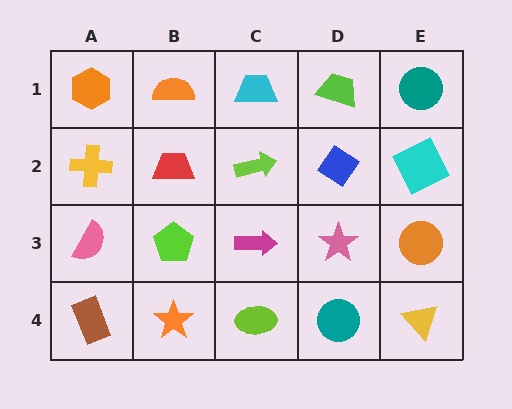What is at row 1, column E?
A teal circle.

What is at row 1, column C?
A cyan trapezoid.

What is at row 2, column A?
A yellow cross.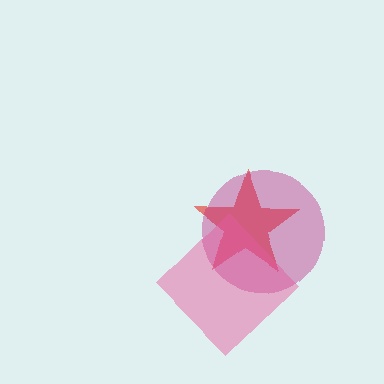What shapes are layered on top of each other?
The layered shapes are: a red star, a magenta circle, a pink diamond.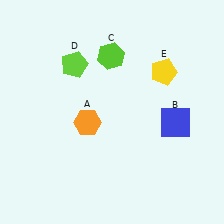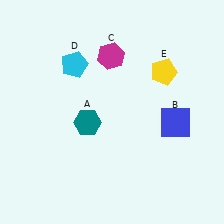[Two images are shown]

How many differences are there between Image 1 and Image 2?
There are 3 differences between the two images.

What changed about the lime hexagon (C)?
In Image 1, C is lime. In Image 2, it changed to magenta.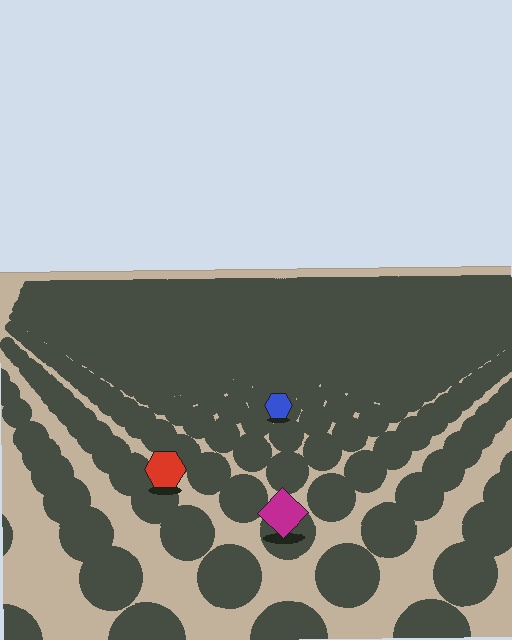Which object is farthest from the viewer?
The blue hexagon is farthest from the viewer. It appears smaller and the ground texture around it is denser.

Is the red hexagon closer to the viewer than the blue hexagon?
Yes. The red hexagon is closer — you can tell from the texture gradient: the ground texture is coarser near it.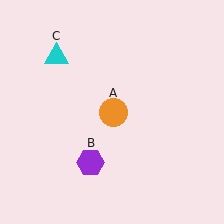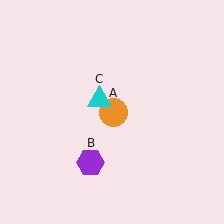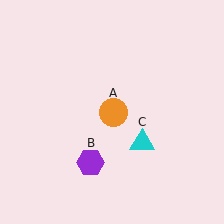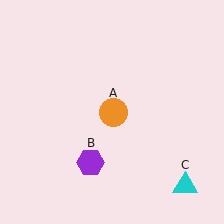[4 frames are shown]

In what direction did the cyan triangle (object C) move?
The cyan triangle (object C) moved down and to the right.